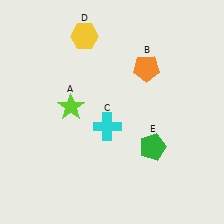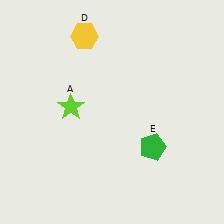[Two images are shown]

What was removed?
The cyan cross (C), the orange pentagon (B) were removed in Image 2.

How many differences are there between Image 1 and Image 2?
There are 2 differences between the two images.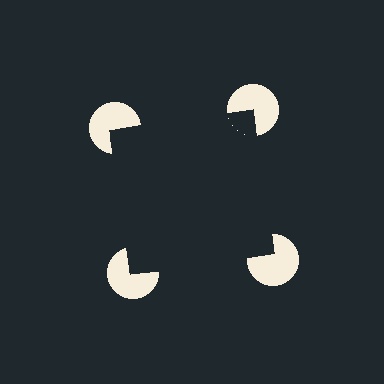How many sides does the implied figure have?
4 sides.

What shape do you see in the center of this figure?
An illusory square — its edges are inferred from the aligned wedge cuts in the pac-man discs, not physically drawn.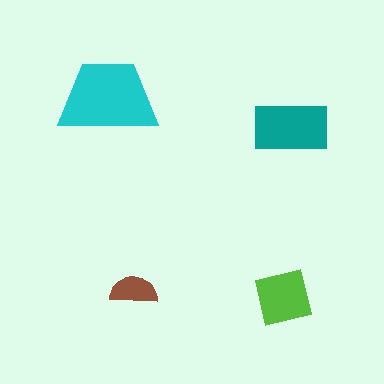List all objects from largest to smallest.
The cyan trapezoid, the teal rectangle, the lime square, the brown semicircle.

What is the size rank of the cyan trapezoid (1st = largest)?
1st.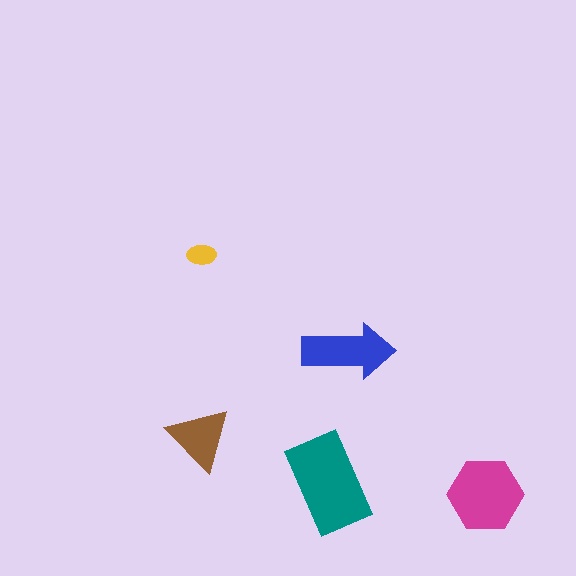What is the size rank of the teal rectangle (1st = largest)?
1st.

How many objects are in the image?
There are 5 objects in the image.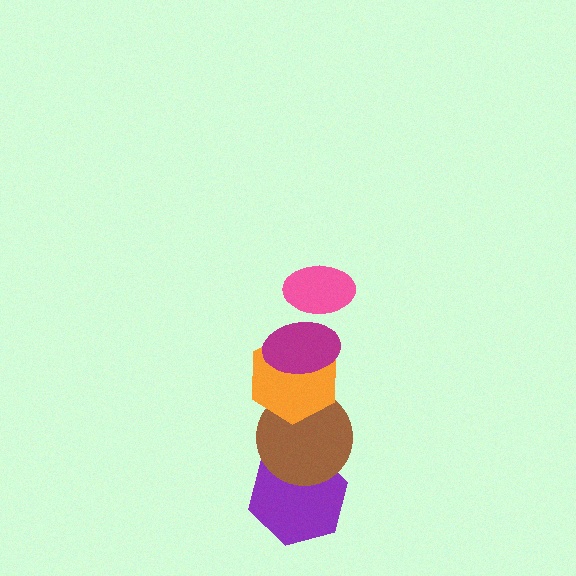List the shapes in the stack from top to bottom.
From top to bottom: the pink ellipse, the magenta ellipse, the orange hexagon, the brown circle, the purple hexagon.